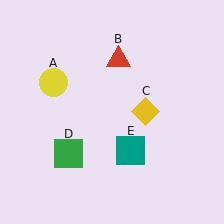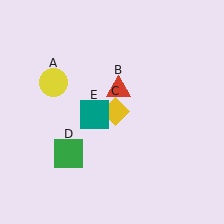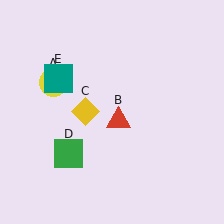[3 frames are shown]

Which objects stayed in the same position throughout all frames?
Yellow circle (object A) and green square (object D) remained stationary.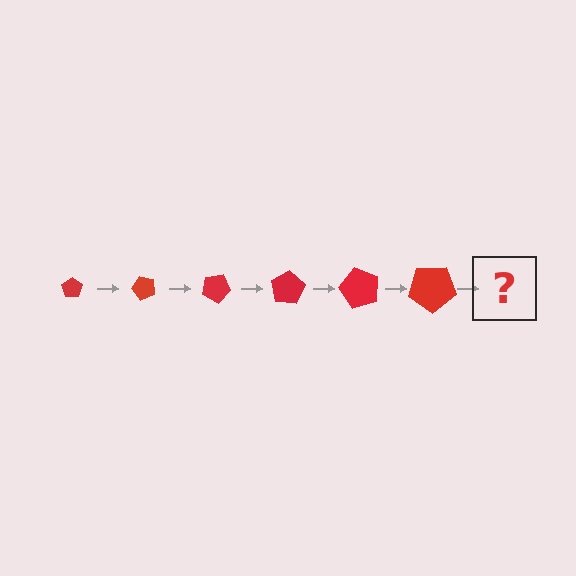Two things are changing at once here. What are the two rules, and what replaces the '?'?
The two rules are that the pentagon grows larger each step and it rotates 50 degrees each step. The '?' should be a pentagon, larger than the previous one and rotated 300 degrees from the start.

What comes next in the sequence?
The next element should be a pentagon, larger than the previous one and rotated 300 degrees from the start.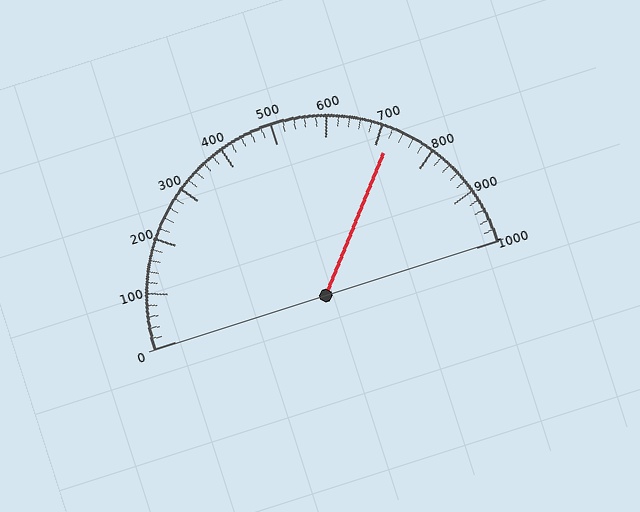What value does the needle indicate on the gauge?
The needle indicates approximately 720.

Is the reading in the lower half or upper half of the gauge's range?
The reading is in the upper half of the range (0 to 1000).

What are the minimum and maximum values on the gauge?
The gauge ranges from 0 to 1000.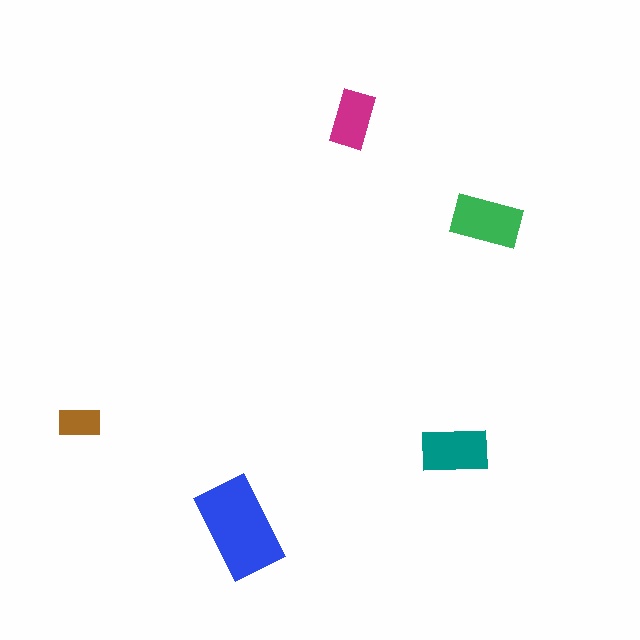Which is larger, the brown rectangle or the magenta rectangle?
The magenta one.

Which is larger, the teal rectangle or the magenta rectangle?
The teal one.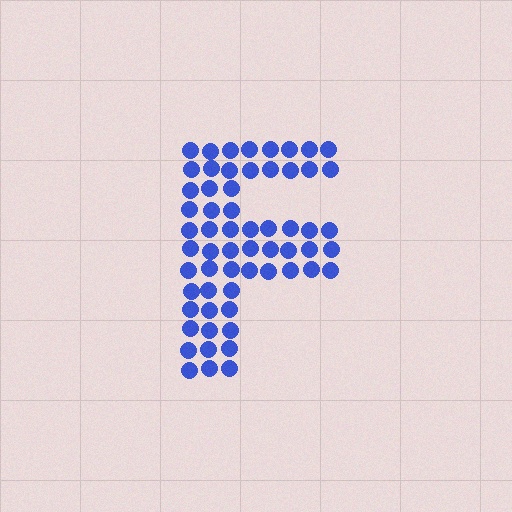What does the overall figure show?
The overall figure shows the letter F.